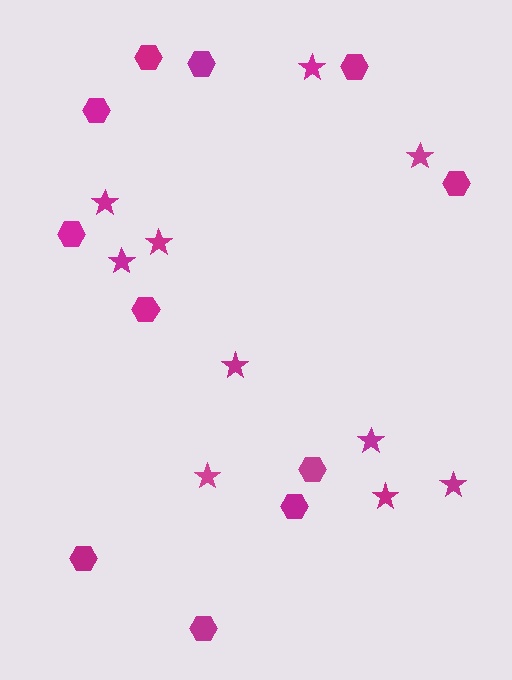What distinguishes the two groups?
There are 2 groups: one group of stars (10) and one group of hexagons (11).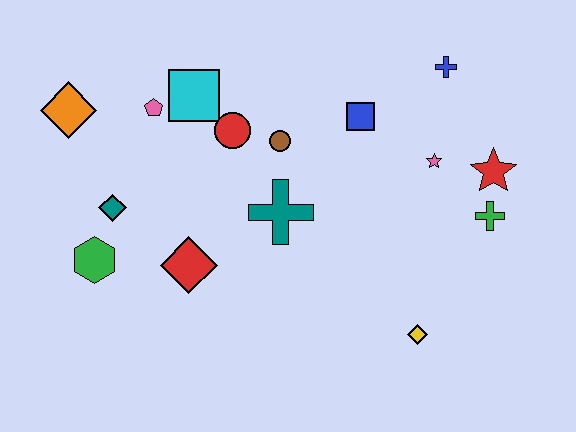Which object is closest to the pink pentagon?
The cyan square is closest to the pink pentagon.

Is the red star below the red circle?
Yes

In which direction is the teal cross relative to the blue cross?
The teal cross is to the left of the blue cross.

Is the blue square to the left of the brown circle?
No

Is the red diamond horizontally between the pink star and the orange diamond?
Yes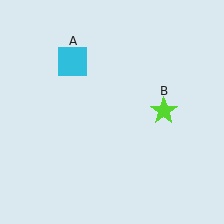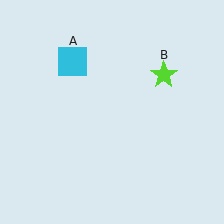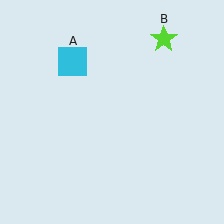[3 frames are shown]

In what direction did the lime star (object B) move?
The lime star (object B) moved up.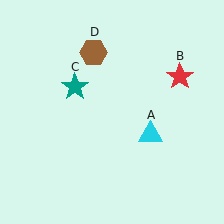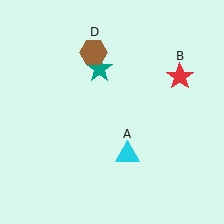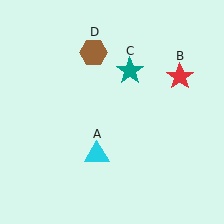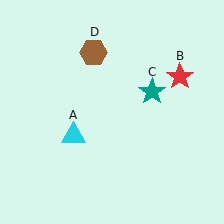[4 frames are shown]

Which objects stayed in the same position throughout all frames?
Red star (object B) and brown hexagon (object D) remained stationary.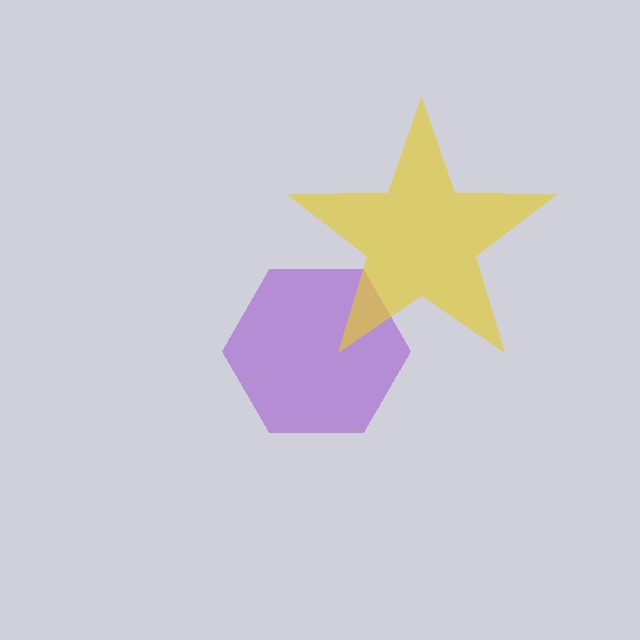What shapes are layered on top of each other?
The layered shapes are: a purple hexagon, a yellow star.